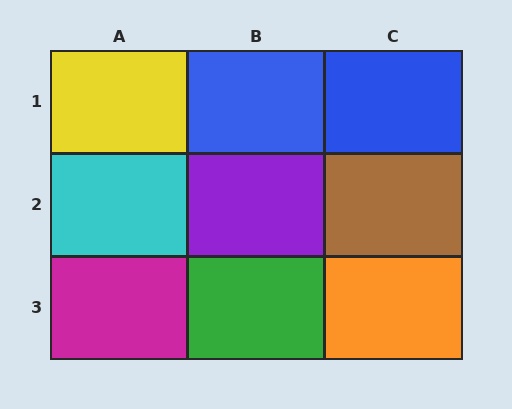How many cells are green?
1 cell is green.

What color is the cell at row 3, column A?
Magenta.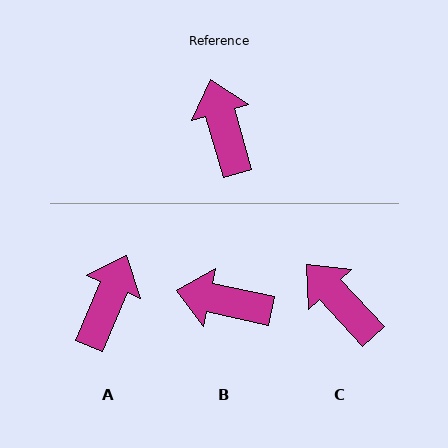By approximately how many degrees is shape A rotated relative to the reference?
Approximately 39 degrees clockwise.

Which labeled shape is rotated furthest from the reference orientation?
B, about 62 degrees away.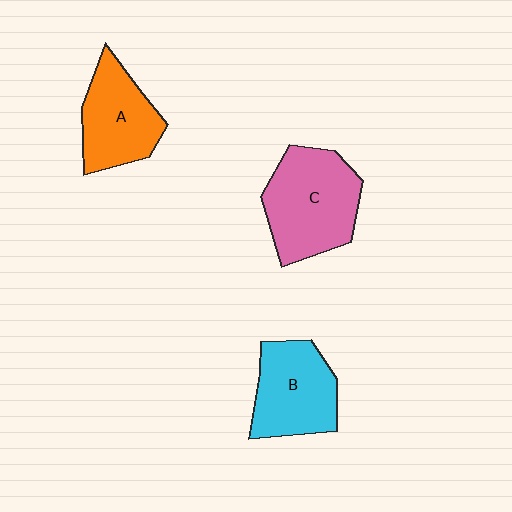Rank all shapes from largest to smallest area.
From largest to smallest: C (pink), B (cyan), A (orange).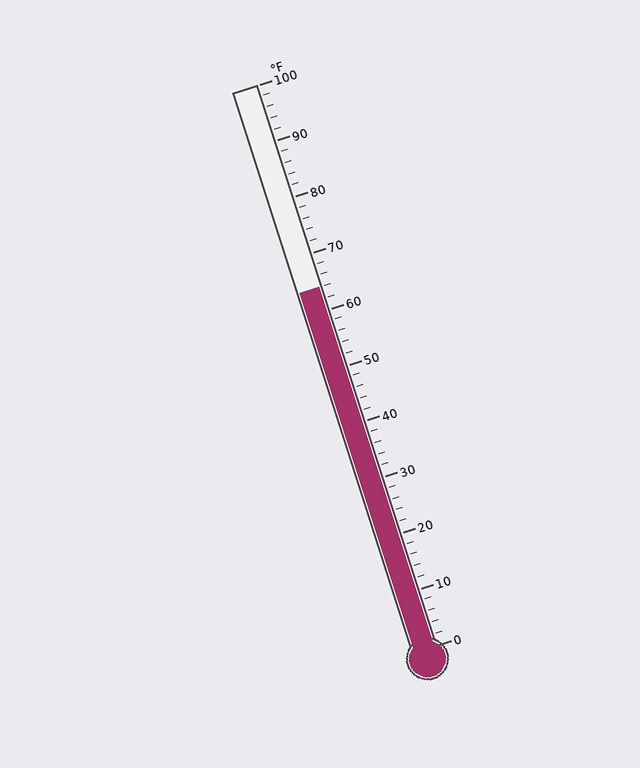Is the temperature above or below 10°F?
The temperature is above 10°F.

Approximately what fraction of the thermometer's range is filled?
The thermometer is filled to approximately 65% of its range.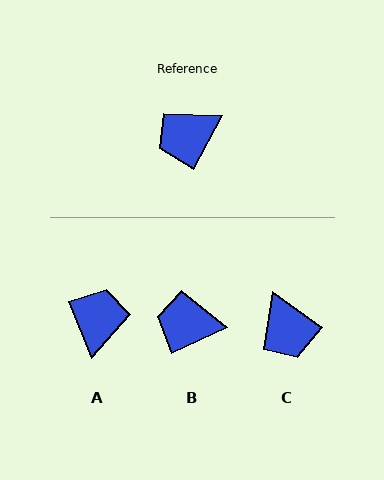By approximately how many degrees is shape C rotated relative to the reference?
Approximately 83 degrees counter-clockwise.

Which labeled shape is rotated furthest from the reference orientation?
A, about 130 degrees away.